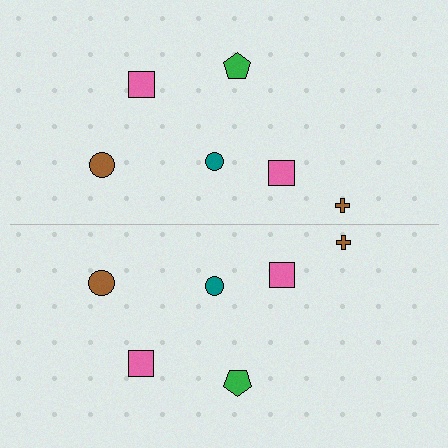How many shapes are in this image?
There are 12 shapes in this image.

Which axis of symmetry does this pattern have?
The pattern has a horizontal axis of symmetry running through the center of the image.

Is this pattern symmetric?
Yes, this pattern has bilateral (reflection) symmetry.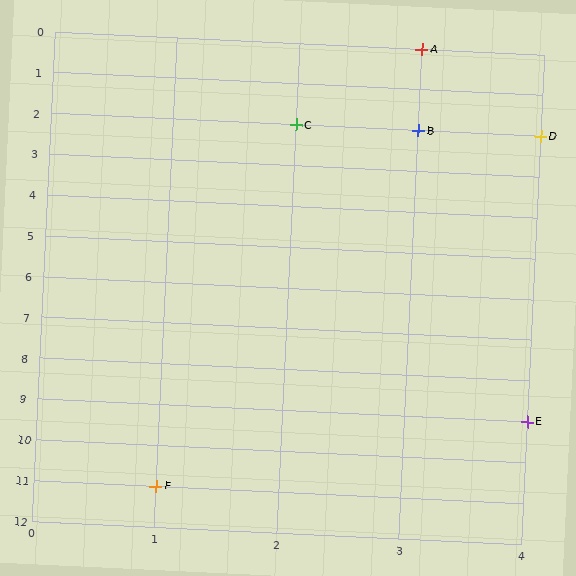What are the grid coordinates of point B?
Point B is at grid coordinates (3, 2).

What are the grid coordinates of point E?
Point E is at grid coordinates (4, 9).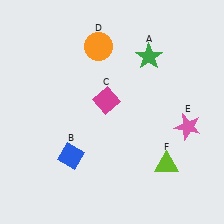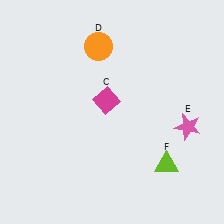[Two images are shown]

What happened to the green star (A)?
The green star (A) was removed in Image 2. It was in the top-right area of Image 1.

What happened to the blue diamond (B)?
The blue diamond (B) was removed in Image 2. It was in the bottom-left area of Image 1.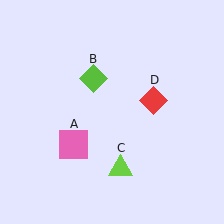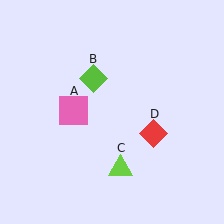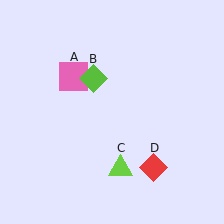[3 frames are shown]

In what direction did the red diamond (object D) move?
The red diamond (object D) moved down.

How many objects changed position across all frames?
2 objects changed position: pink square (object A), red diamond (object D).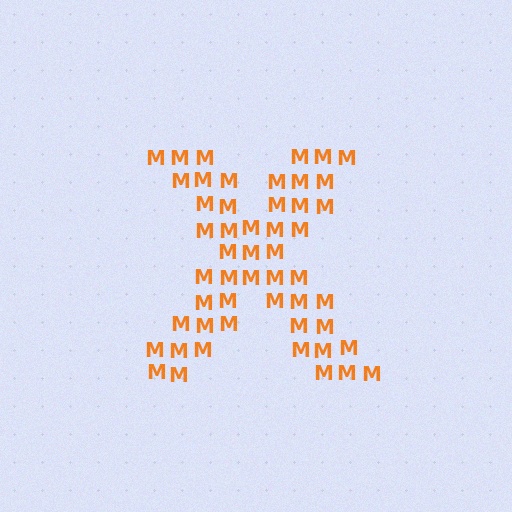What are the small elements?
The small elements are letter M's.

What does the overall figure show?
The overall figure shows the letter X.